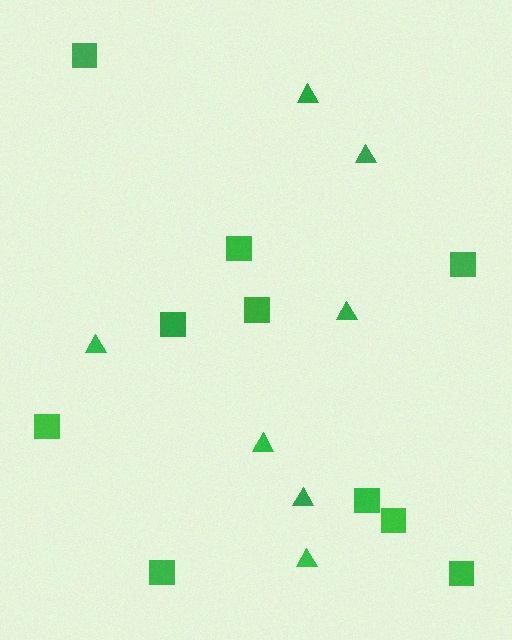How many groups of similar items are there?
There are 2 groups: one group of triangles (7) and one group of squares (10).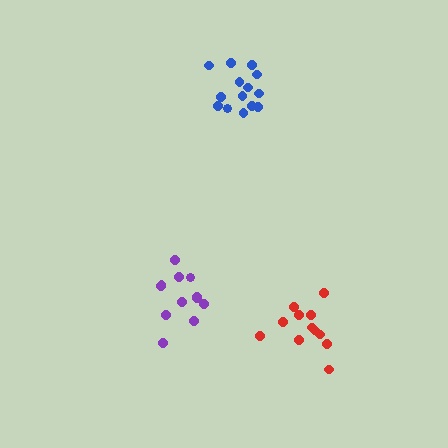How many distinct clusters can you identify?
There are 3 distinct clusters.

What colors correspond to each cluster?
The clusters are colored: blue, purple, red.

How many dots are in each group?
Group 1: 14 dots, Group 2: 12 dots, Group 3: 12 dots (38 total).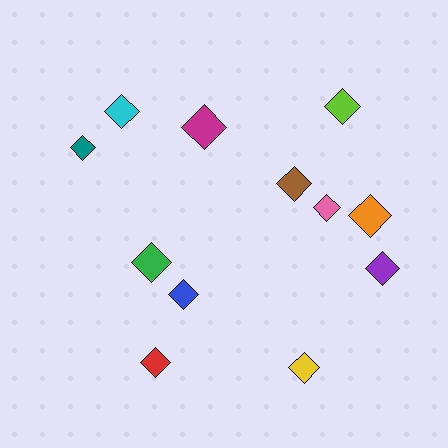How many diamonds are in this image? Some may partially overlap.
There are 12 diamonds.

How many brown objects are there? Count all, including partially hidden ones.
There is 1 brown object.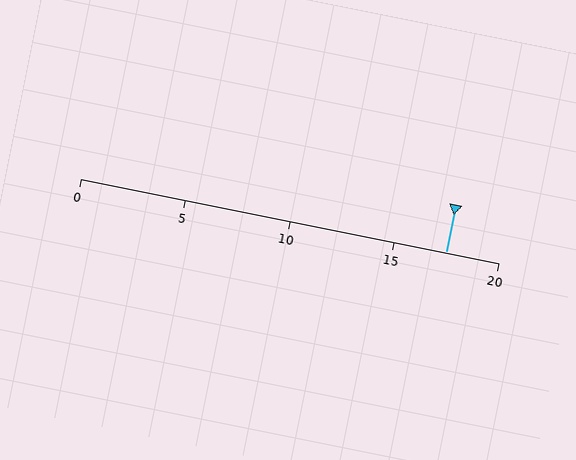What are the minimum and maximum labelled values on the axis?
The axis runs from 0 to 20.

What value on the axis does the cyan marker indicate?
The marker indicates approximately 17.5.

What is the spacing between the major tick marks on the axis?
The major ticks are spaced 5 apart.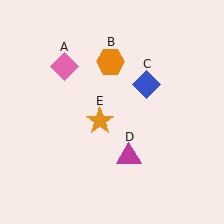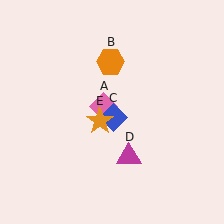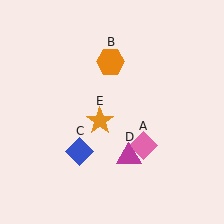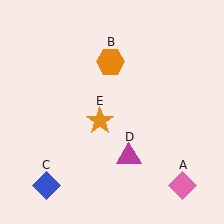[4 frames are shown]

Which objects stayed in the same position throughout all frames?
Orange hexagon (object B) and magenta triangle (object D) and orange star (object E) remained stationary.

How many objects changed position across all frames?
2 objects changed position: pink diamond (object A), blue diamond (object C).